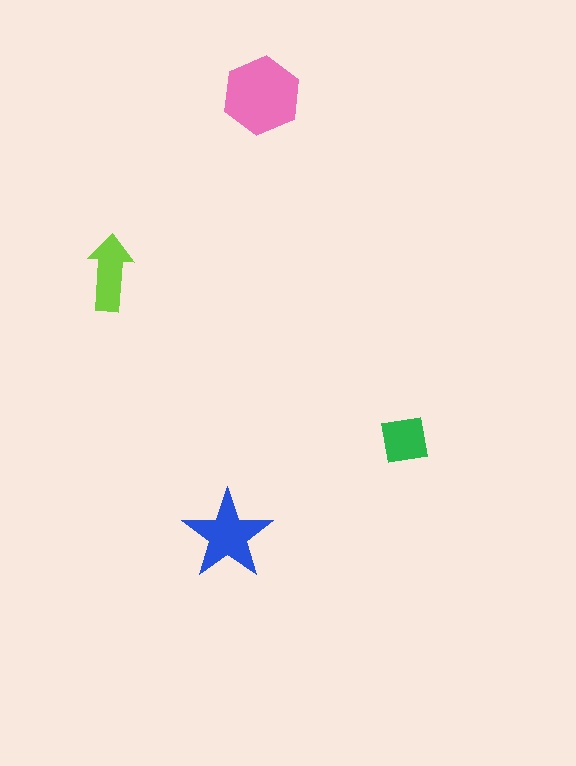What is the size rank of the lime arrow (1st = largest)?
3rd.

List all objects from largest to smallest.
The pink hexagon, the blue star, the lime arrow, the green square.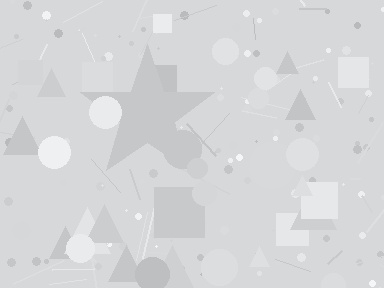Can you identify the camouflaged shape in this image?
The camouflaged shape is a star.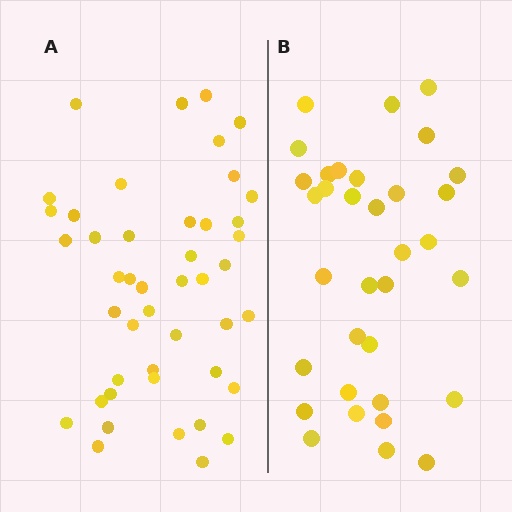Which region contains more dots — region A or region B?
Region A (the left region) has more dots.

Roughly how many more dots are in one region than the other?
Region A has roughly 12 or so more dots than region B.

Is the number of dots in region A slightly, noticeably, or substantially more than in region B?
Region A has noticeably more, but not dramatically so. The ratio is roughly 1.3 to 1.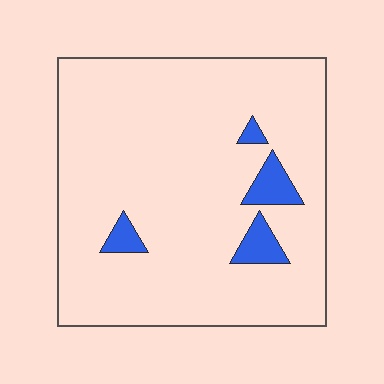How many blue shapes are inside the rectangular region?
4.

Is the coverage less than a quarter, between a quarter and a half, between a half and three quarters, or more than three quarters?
Less than a quarter.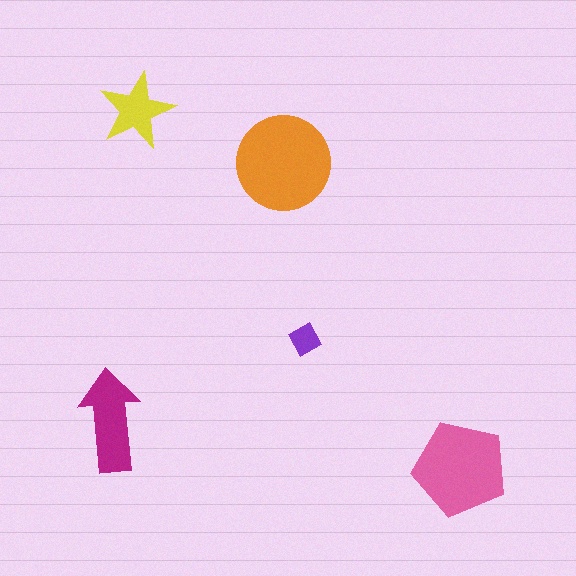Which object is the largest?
The orange circle.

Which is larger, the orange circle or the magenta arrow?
The orange circle.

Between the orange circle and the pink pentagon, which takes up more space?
The orange circle.